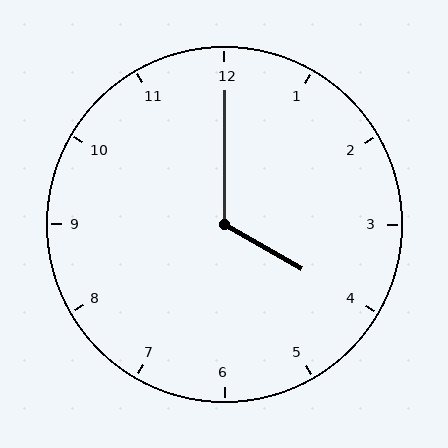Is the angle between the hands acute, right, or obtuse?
It is obtuse.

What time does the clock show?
4:00.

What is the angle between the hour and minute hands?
Approximately 120 degrees.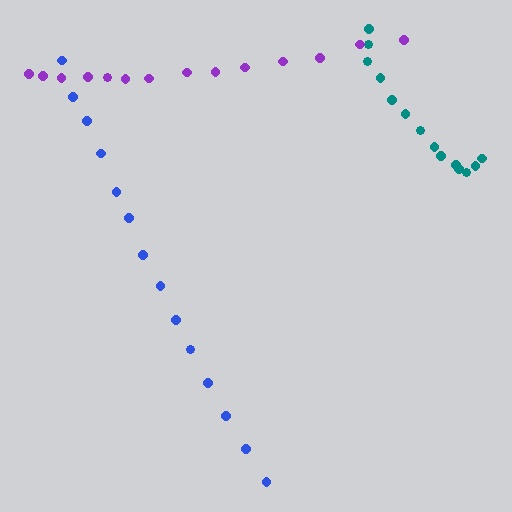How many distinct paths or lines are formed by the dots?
There are 3 distinct paths.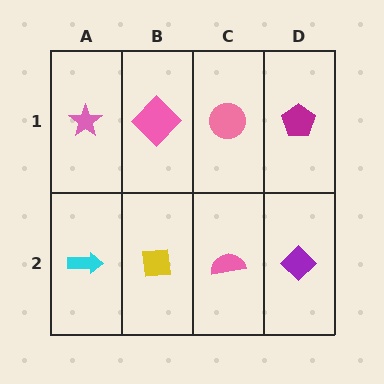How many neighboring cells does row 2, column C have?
3.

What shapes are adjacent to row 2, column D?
A magenta pentagon (row 1, column D), a pink semicircle (row 2, column C).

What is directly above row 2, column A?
A pink star.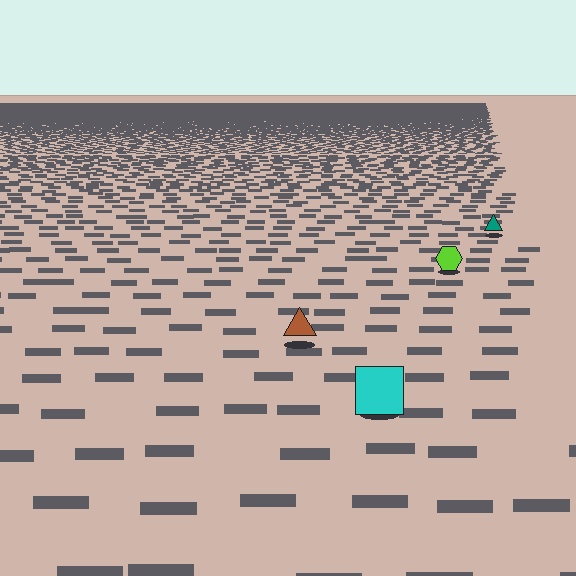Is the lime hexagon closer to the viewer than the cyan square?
No. The cyan square is closer — you can tell from the texture gradient: the ground texture is coarser near it.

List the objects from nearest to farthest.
From nearest to farthest: the cyan square, the brown triangle, the lime hexagon, the teal triangle.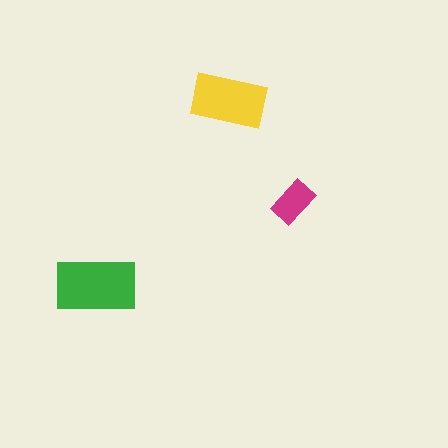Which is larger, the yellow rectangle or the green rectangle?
The green one.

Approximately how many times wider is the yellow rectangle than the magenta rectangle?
About 1.5 times wider.